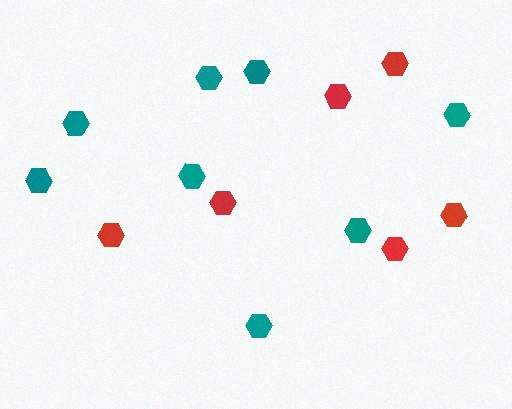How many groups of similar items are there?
There are 2 groups: one group of teal hexagons (8) and one group of red hexagons (6).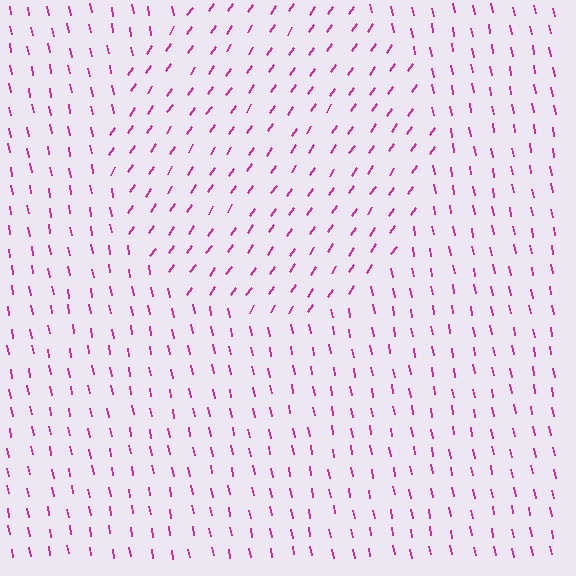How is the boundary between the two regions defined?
The boundary is defined purely by a change in line orientation (approximately 45 degrees difference). All lines are the same color and thickness.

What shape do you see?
I see a circle.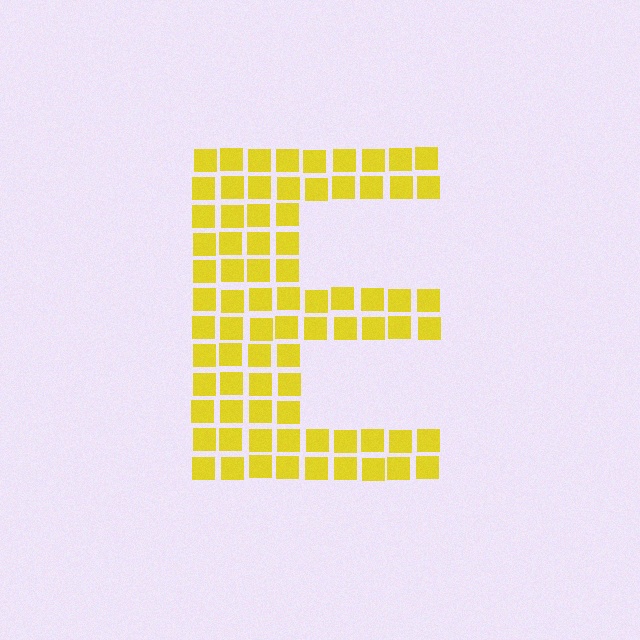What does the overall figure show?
The overall figure shows the letter E.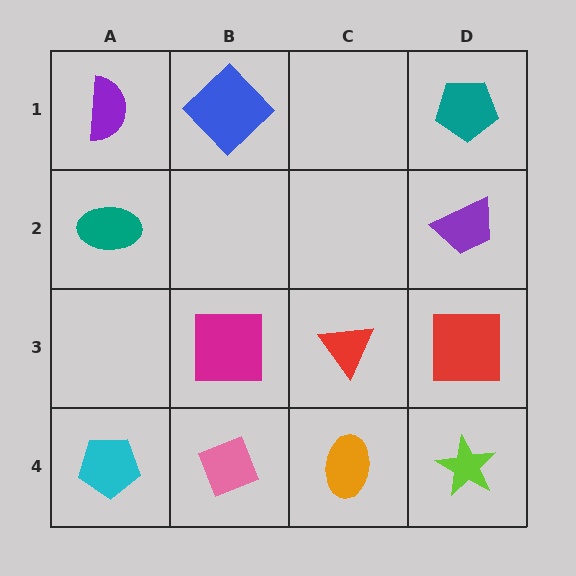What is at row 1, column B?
A blue diamond.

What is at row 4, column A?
A cyan pentagon.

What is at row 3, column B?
A magenta square.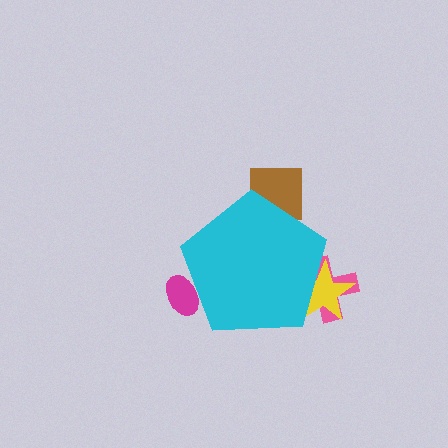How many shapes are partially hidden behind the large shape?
4 shapes are partially hidden.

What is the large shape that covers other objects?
A cyan pentagon.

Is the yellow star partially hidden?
Yes, the yellow star is partially hidden behind the cyan pentagon.